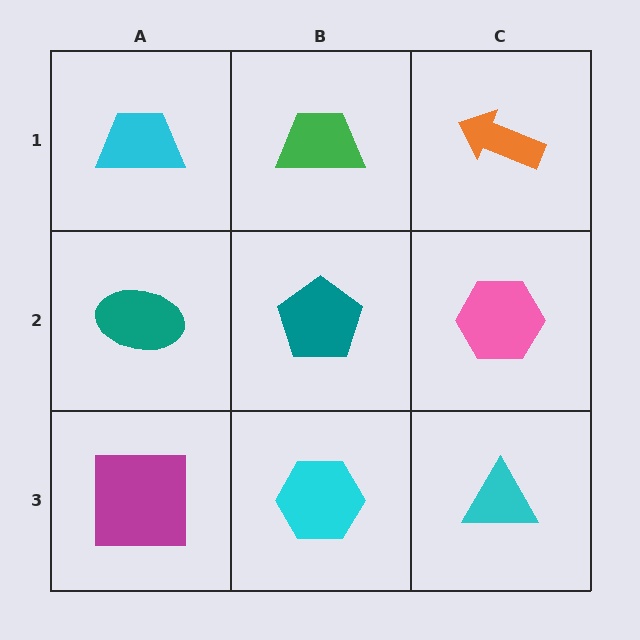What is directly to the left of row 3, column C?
A cyan hexagon.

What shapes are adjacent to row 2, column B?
A green trapezoid (row 1, column B), a cyan hexagon (row 3, column B), a teal ellipse (row 2, column A), a pink hexagon (row 2, column C).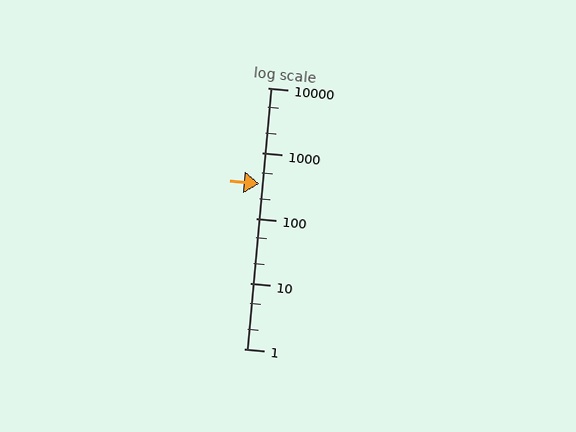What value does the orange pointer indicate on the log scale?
The pointer indicates approximately 340.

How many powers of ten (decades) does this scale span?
The scale spans 4 decades, from 1 to 10000.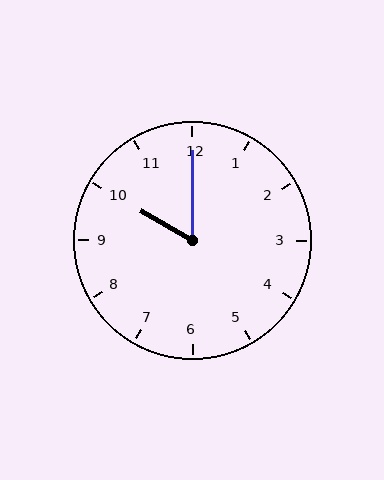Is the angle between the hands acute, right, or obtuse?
It is acute.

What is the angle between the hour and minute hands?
Approximately 60 degrees.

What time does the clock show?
10:00.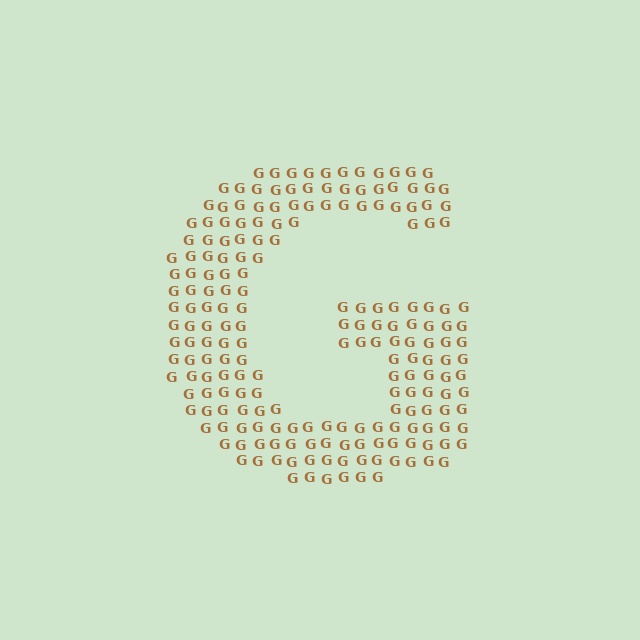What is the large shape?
The large shape is the letter G.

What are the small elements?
The small elements are letter G's.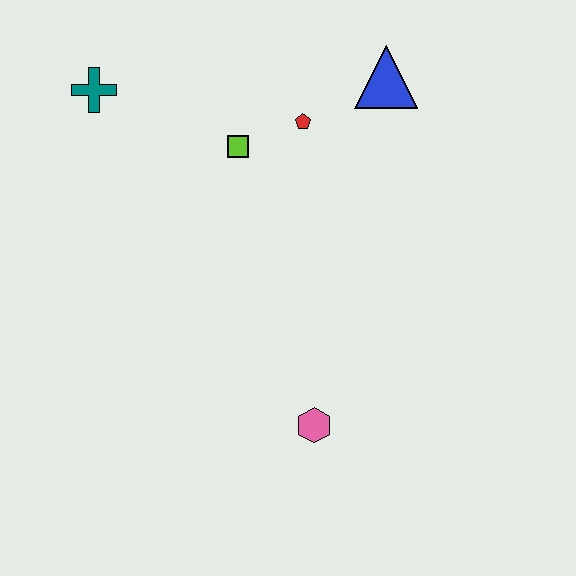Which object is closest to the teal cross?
The lime square is closest to the teal cross.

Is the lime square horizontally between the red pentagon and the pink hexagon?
No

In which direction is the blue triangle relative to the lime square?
The blue triangle is to the right of the lime square.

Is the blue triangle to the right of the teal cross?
Yes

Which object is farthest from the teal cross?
The pink hexagon is farthest from the teal cross.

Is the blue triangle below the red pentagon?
No